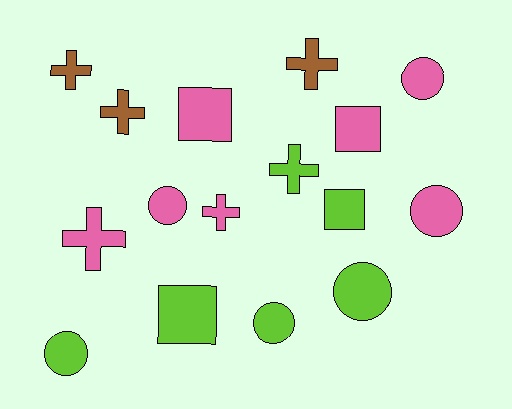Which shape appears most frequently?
Circle, with 6 objects.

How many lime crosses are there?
There is 1 lime cross.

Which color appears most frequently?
Pink, with 7 objects.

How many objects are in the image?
There are 16 objects.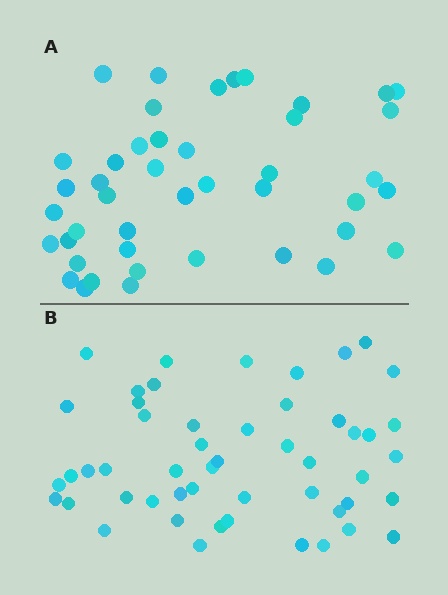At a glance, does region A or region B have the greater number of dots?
Region B (the bottom region) has more dots.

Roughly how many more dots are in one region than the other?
Region B has roughly 8 or so more dots than region A.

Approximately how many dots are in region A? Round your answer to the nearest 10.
About 40 dots. (The exact count is 44, which rounds to 40.)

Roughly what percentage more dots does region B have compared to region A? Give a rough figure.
About 15% more.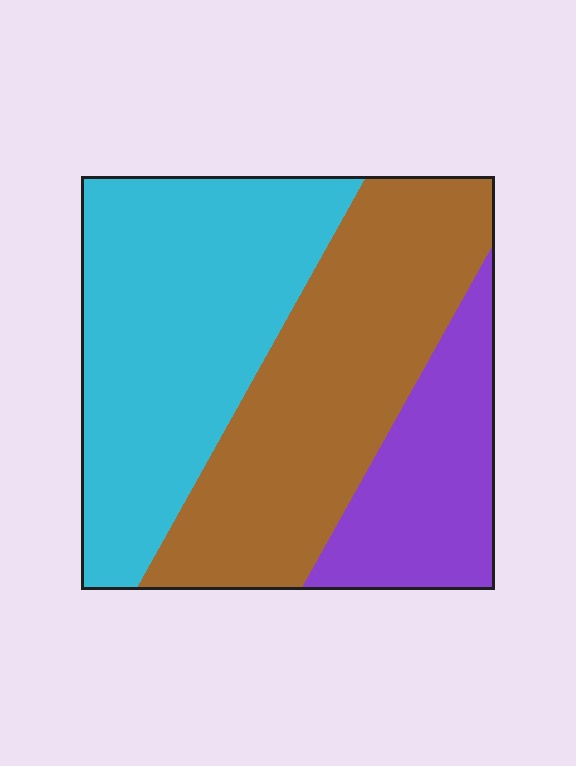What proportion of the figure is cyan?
Cyan takes up about two fifths (2/5) of the figure.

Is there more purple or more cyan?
Cyan.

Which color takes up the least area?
Purple, at roughly 20%.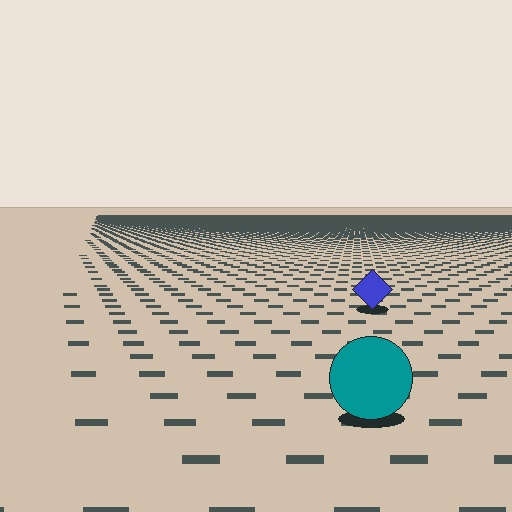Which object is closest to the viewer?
The teal circle is closest. The texture marks near it are larger and more spread out.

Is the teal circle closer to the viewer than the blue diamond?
Yes. The teal circle is closer — you can tell from the texture gradient: the ground texture is coarser near it.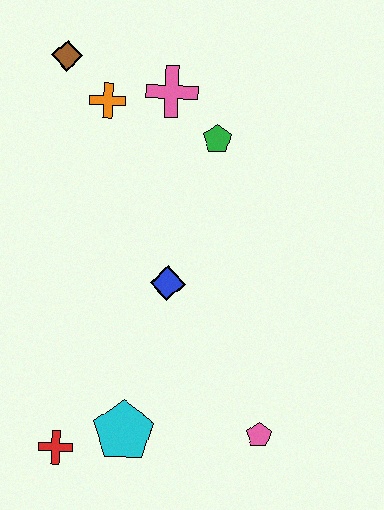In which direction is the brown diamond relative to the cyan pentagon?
The brown diamond is above the cyan pentagon.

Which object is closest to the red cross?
The cyan pentagon is closest to the red cross.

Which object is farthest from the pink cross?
The red cross is farthest from the pink cross.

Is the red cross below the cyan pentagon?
Yes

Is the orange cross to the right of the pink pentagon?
No